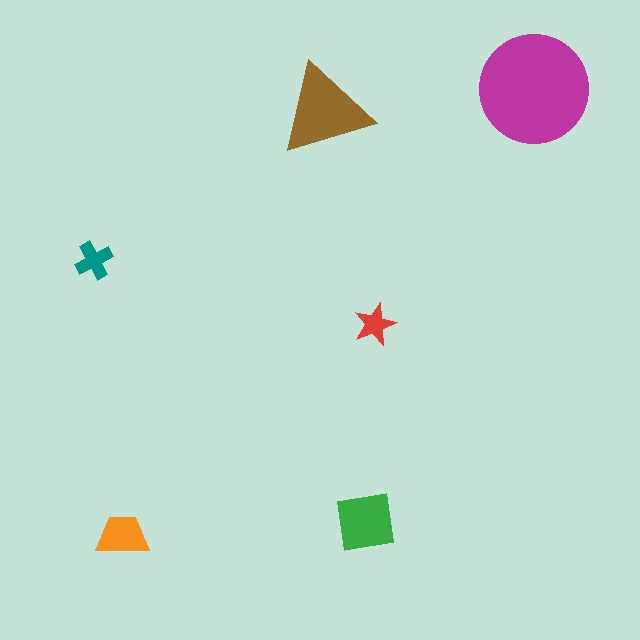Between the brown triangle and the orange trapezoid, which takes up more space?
The brown triangle.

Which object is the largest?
The magenta circle.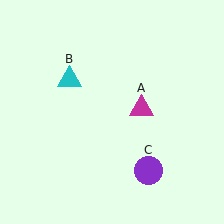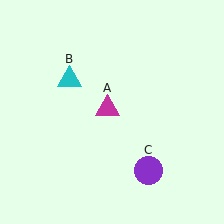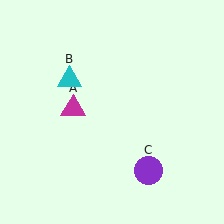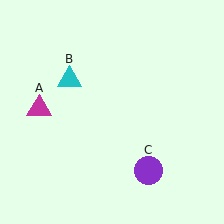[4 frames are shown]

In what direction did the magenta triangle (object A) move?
The magenta triangle (object A) moved left.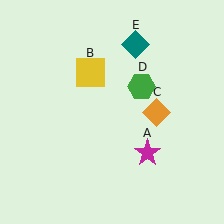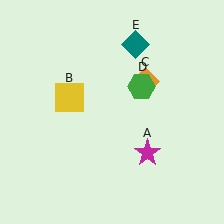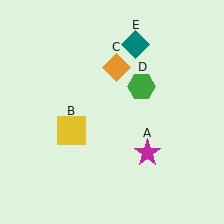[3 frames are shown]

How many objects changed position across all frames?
2 objects changed position: yellow square (object B), orange diamond (object C).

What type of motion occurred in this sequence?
The yellow square (object B), orange diamond (object C) rotated counterclockwise around the center of the scene.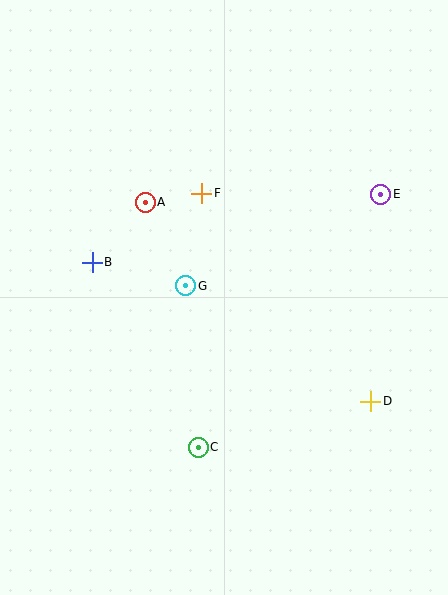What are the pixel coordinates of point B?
Point B is at (92, 262).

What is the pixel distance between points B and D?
The distance between B and D is 311 pixels.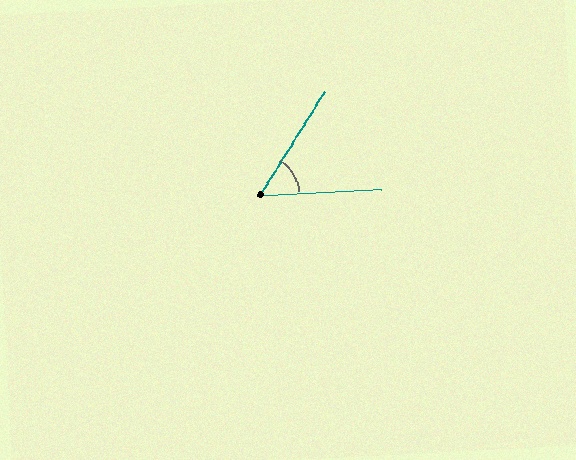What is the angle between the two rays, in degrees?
Approximately 55 degrees.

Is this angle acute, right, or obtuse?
It is acute.